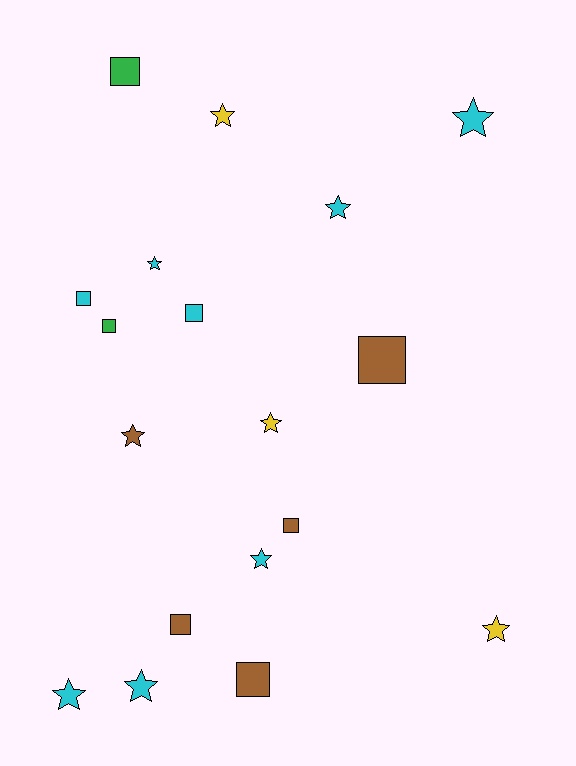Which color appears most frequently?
Cyan, with 8 objects.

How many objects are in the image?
There are 18 objects.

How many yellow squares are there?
There are no yellow squares.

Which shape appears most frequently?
Star, with 10 objects.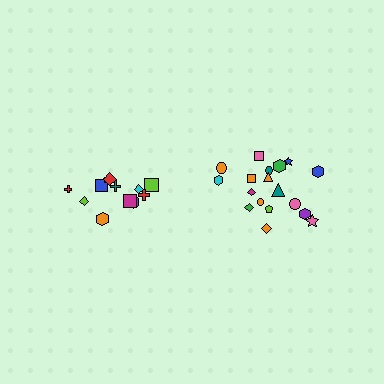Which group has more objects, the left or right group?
The right group.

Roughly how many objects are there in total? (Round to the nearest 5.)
Roughly 30 objects in total.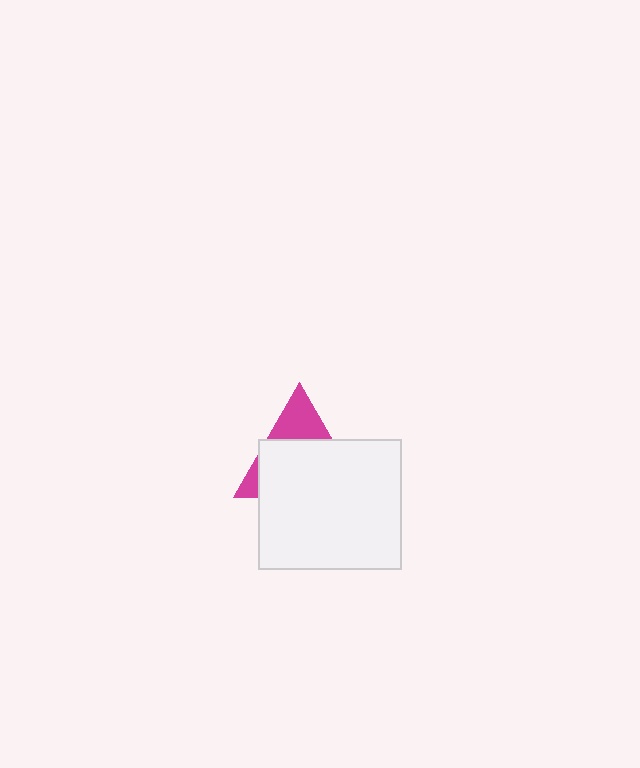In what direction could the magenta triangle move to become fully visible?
The magenta triangle could move up. That would shift it out from behind the white rectangle entirely.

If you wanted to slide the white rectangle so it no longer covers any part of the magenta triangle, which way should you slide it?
Slide it down — that is the most direct way to separate the two shapes.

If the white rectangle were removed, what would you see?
You would see the complete magenta triangle.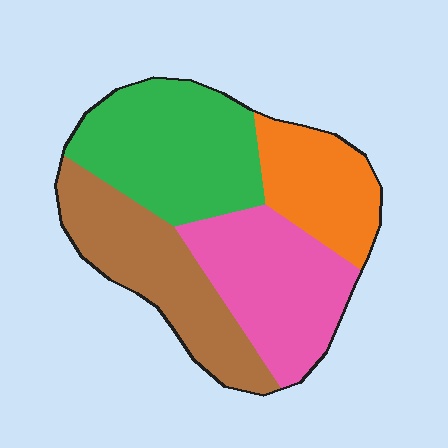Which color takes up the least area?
Orange, at roughly 20%.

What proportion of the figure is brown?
Brown covers around 25% of the figure.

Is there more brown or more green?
Green.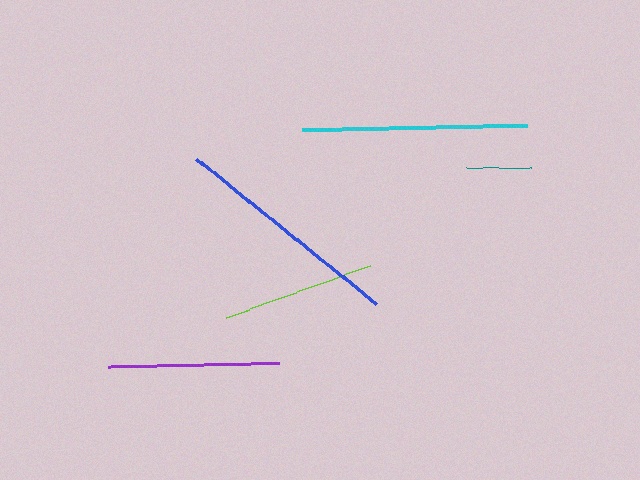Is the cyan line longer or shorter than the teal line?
The cyan line is longer than the teal line.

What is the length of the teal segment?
The teal segment is approximately 64 pixels long.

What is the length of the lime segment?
The lime segment is approximately 153 pixels long.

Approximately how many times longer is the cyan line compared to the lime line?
The cyan line is approximately 1.5 times the length of the lime line.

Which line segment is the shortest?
The teal line is the shortest at approximately 64 pixels.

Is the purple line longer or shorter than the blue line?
The blue line is longer than the purple line.